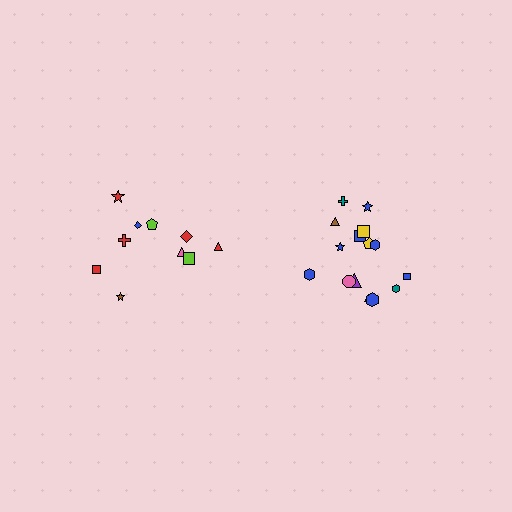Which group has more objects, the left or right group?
The right group.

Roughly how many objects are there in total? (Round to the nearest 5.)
Roughly 25 objects in total.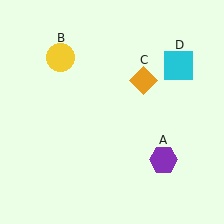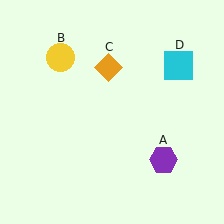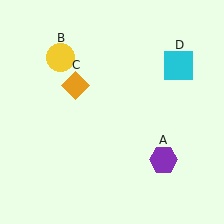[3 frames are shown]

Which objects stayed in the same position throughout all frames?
Purple hexagon (object A) and yellow circle (object B) and cyan square (object D) remained stationary.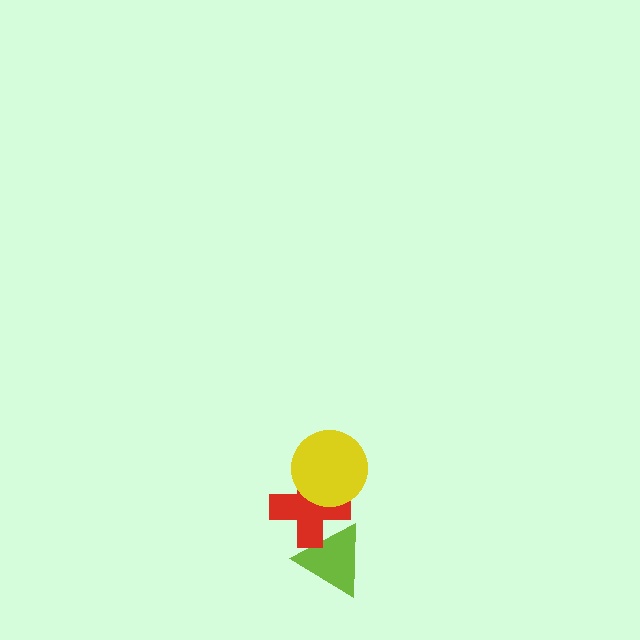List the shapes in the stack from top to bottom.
From top to bottom: the yellow circle, the red cross, the lime triangle.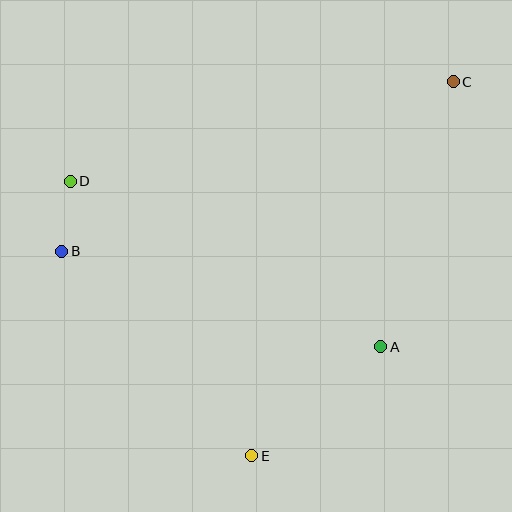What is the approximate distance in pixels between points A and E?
The distance between A and E is approximately 169 pixels.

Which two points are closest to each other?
Points B and D are closest to each other.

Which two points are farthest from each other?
Points B and C are farthest from each other.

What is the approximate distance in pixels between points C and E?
The distance between C and E is approximately 425 pixels.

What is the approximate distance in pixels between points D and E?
The distance between D and E is approximately 329 pixels.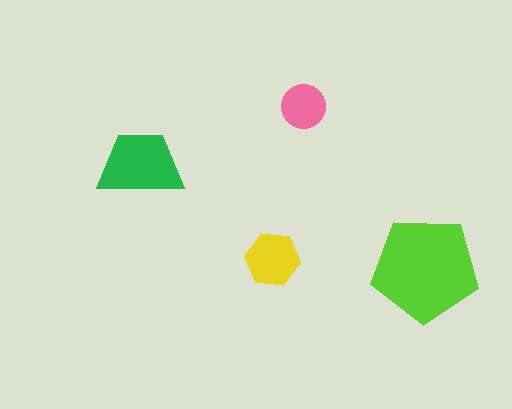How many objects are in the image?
There are 4 objects in the image.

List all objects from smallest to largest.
The pink circle, the yellow hexagon, the green trapezoid, the lime pentagon.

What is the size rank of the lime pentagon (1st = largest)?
1st.